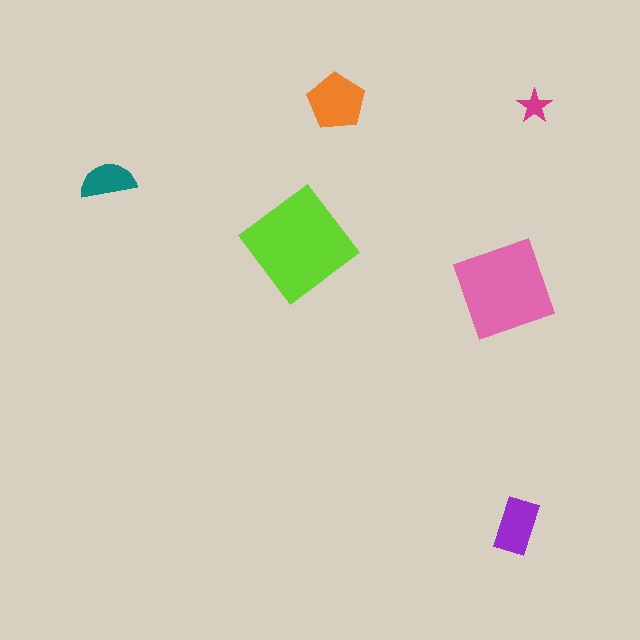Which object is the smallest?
The magenta star.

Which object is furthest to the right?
The magenta star is rightmost.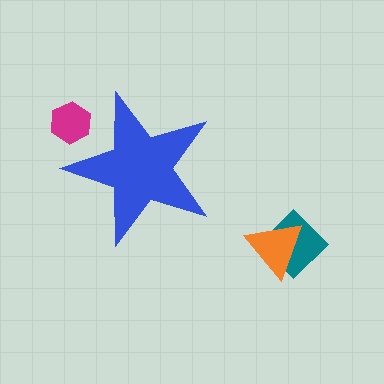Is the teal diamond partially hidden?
No, the teal diamond is fully visible.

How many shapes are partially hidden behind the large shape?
1 shape is partially hidden.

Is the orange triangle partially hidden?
No, the orange triangle is fully visible.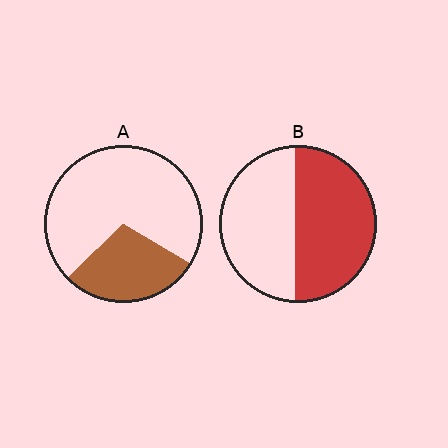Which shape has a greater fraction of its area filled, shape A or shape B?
Shape B.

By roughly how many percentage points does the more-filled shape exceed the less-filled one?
By roughly 25 percentage points (B over A).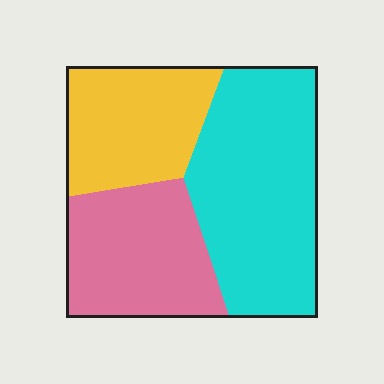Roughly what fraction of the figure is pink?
Pink covers 29% of the figure.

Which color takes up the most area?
Cyan, at roughly 45%.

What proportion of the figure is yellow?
Yellow covers around 25% of the figure.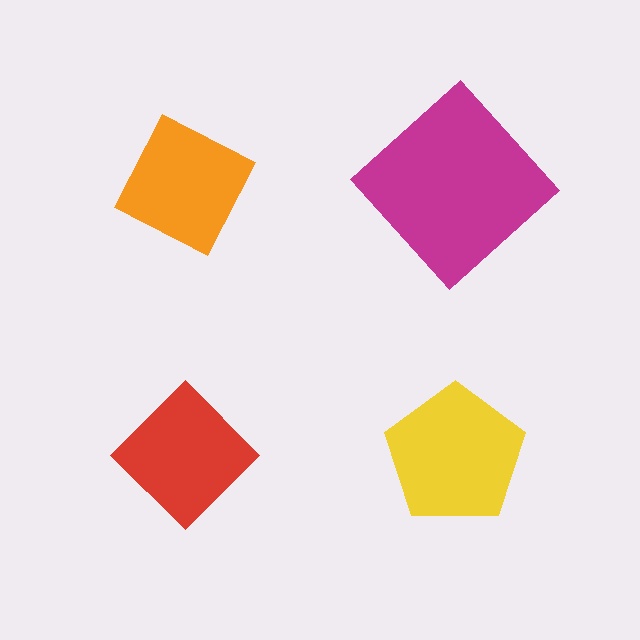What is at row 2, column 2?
A yellow pentagon.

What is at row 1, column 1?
An orange diamond.